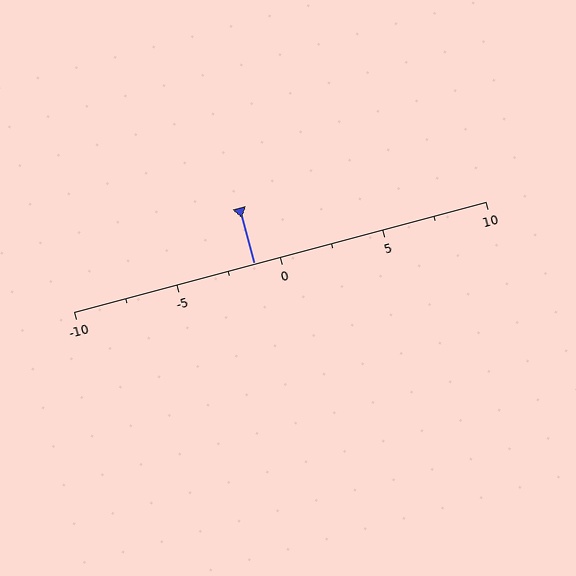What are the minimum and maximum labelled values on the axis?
The axis runs from -10 to 10.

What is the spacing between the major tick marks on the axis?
The major ticks are spaced 5 apart.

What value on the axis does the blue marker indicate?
The marker indicates approximately -1.2.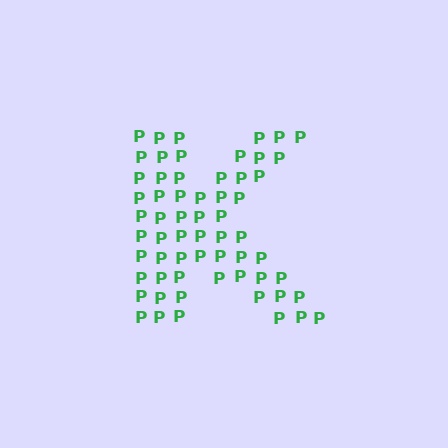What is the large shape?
The large shape is the letter K.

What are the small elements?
The small elements are letter P's.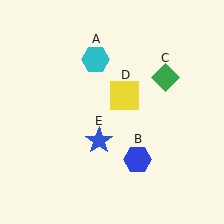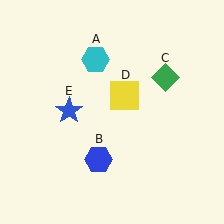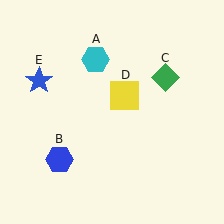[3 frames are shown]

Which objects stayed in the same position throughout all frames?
Cyan hexagon (object A) and green diamond (object C) and yellow square (object D) remained stationary.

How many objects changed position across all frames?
2 objects changed position: blue hexagon (object B), blue star (object E).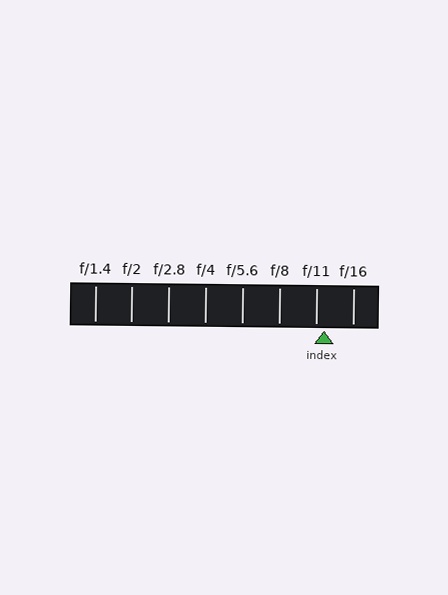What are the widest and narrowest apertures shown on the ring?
The widest aperture shown is f/1.4 and the narrowest is f/16.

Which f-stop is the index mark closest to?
The index mark is closest to f/11.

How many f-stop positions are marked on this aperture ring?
There are 8 f-stop positions marked.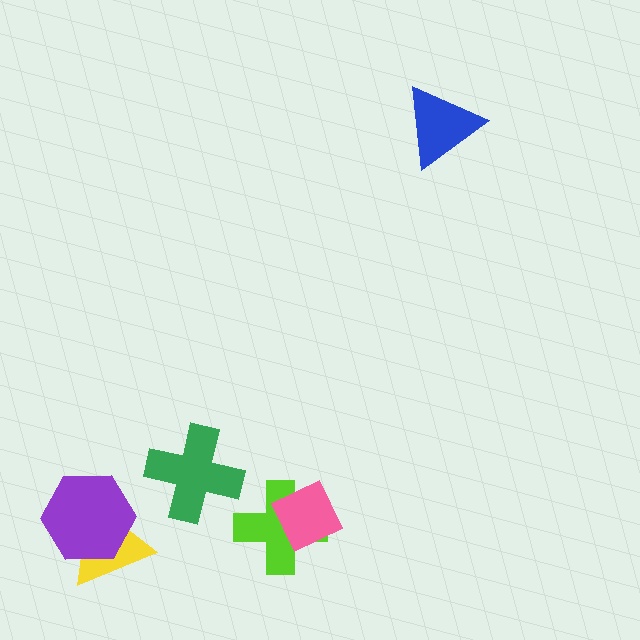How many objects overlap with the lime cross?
1 object overlaps with the lime cross.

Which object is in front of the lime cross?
The pink diamond is in front of the lime cross.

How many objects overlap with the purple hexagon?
1 object overlaps with the purple hexagon.